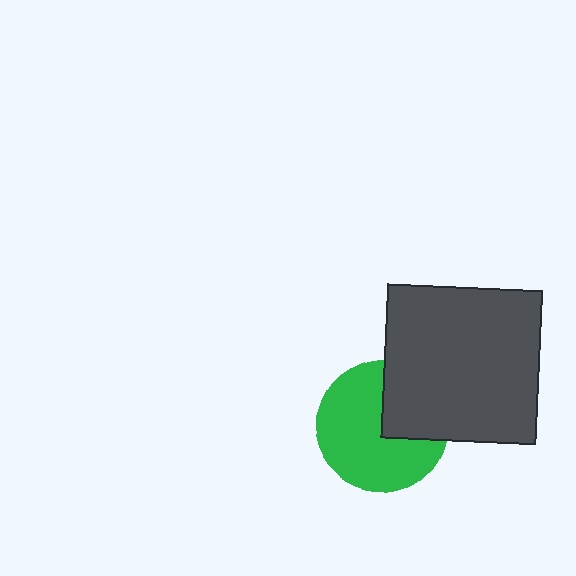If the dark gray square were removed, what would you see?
You would see the complete green circle.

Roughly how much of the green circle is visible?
Most of it is visible (roughly 69%).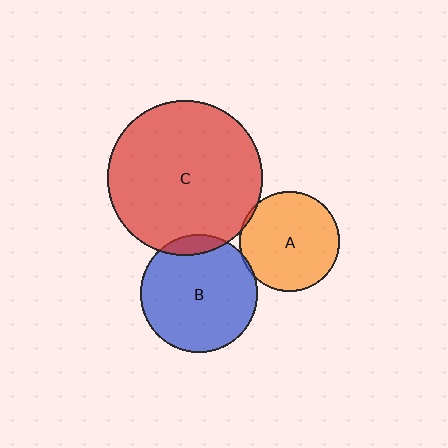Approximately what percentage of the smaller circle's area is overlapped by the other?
Approximately 5%.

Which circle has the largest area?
Circle C (red).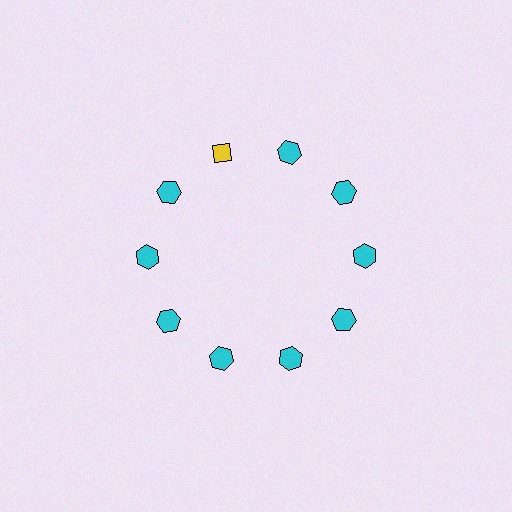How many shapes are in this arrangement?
There are 10 shapes arranged in a ring pattern.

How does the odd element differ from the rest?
It differs in both color (yellow instead of cyan) and shape (diamond instead of hexagon).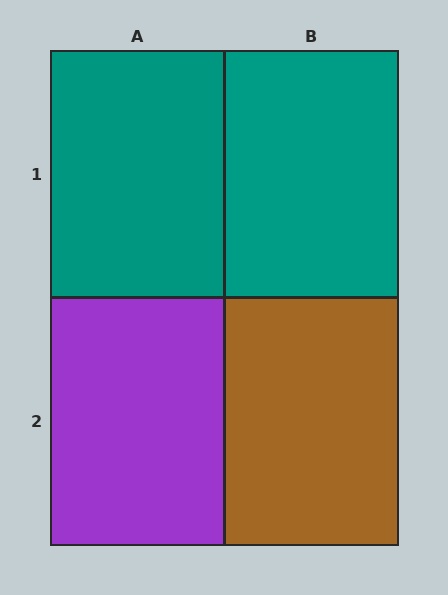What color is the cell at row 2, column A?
Purple.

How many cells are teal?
2 cells are teal.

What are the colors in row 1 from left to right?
Teal, teal.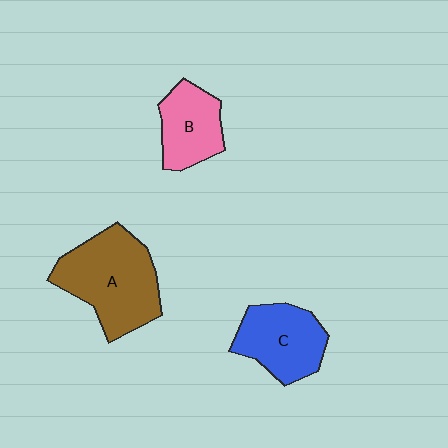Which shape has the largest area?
Shape A (brown).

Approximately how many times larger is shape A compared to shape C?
Approximately 1.4 times.